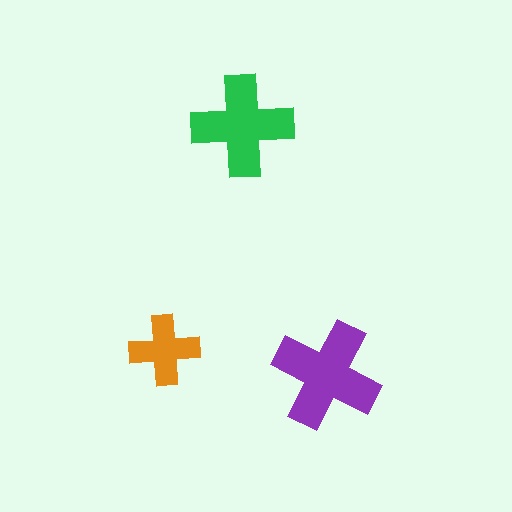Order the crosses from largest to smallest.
the purple one, the green one, the orange one.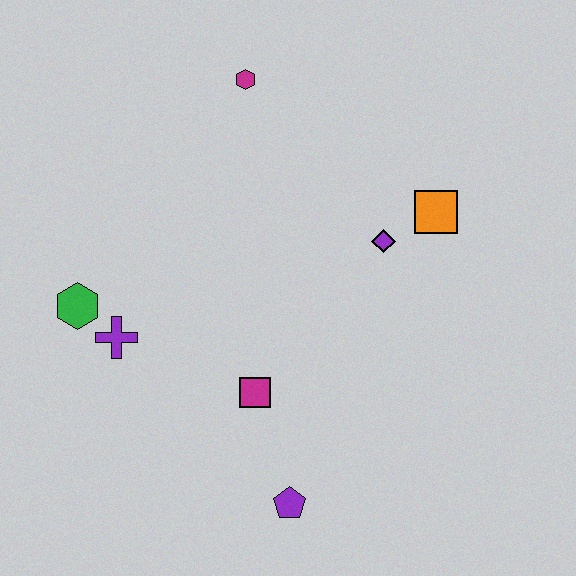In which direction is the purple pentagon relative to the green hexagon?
The purple pentagon is to the right of the green hexagon.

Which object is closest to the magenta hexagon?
The purple diamond is closest to the magenta hexagon.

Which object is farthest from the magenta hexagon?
The purple pentagon is farthest from the magenta hexagon.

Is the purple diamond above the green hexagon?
Yes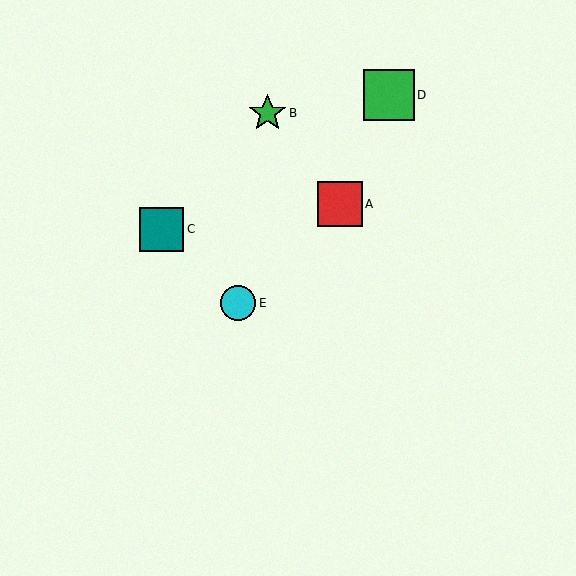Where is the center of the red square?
The center of the red square is at (340, 204).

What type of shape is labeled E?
Shape E is a cyan circle.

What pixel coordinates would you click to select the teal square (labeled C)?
Click at (162, 229) to select the teal square C.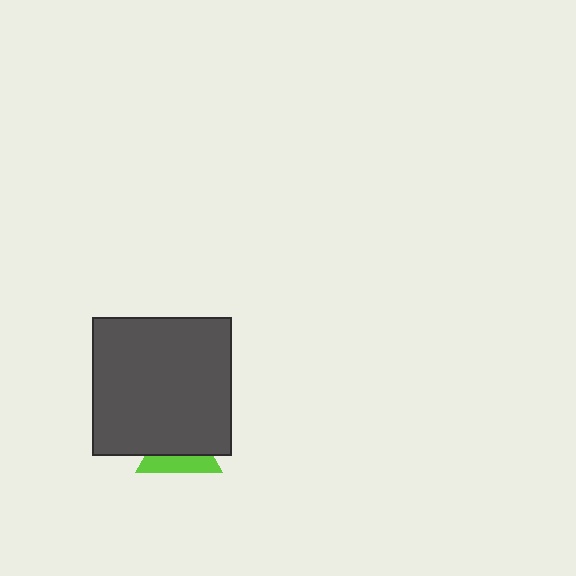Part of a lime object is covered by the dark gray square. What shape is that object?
It is a triangle.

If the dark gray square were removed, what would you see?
You would see the complete lime triangle.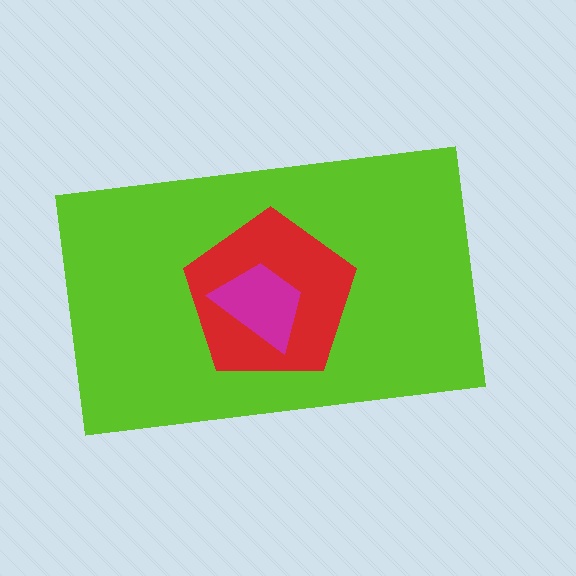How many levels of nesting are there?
3.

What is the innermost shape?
The magenta trapezoid.